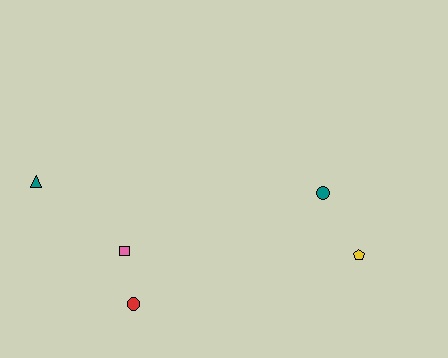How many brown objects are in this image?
There are no brown objects.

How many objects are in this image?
There are 5 objects.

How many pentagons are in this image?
There is 1 pentagon.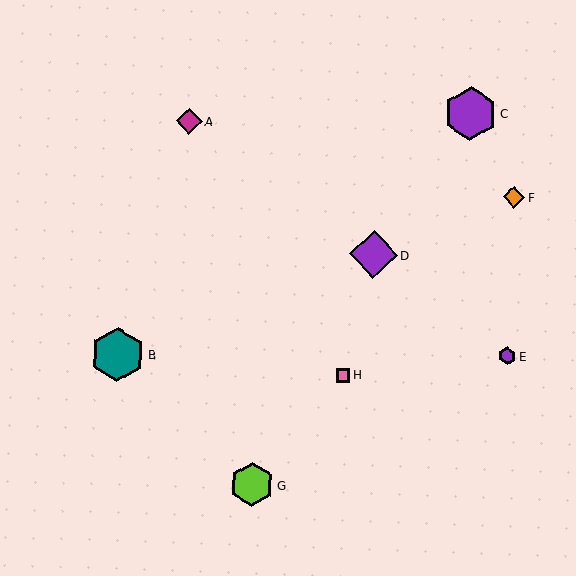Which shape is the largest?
The teal hexagon (labeled B) is the largest.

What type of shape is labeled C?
Shape C is a purple hexagon.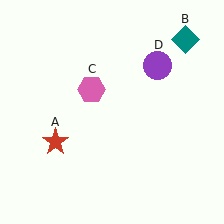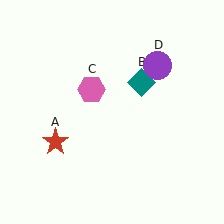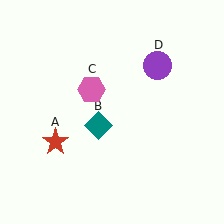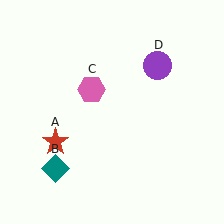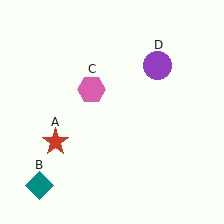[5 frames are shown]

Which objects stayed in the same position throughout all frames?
Red star (object A) and pink hexagon (object C) and purple circle (object D) remained stationary.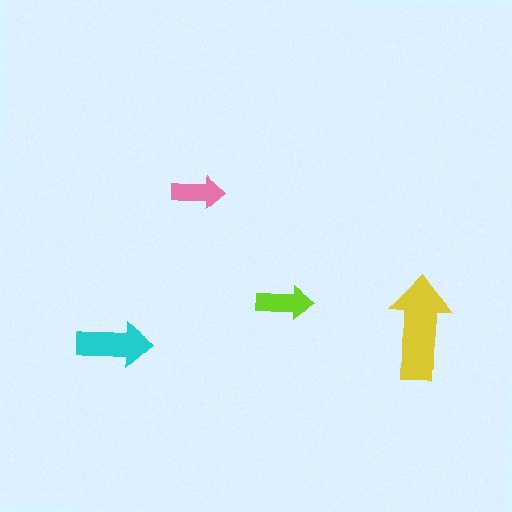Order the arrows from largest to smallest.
the yellow one, the cyan one, the lime one, the pink one.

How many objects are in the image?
There are 4 objects in the image.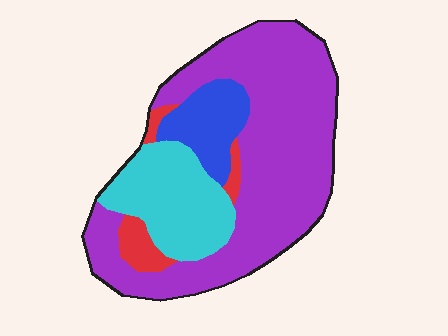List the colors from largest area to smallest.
From largest to smallest: purple, cyan, blue, red.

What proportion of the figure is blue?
Blue takes up about one eighth (1/8) of the figure.